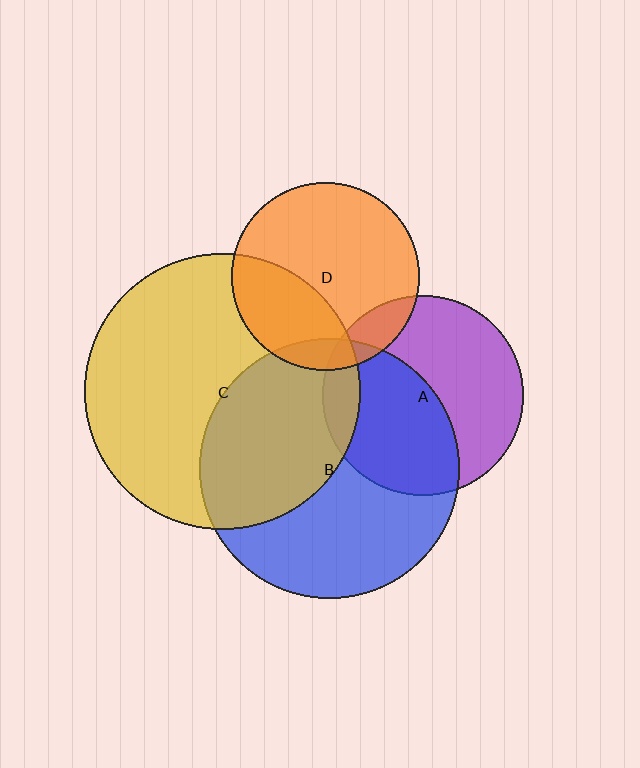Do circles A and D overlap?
Yes.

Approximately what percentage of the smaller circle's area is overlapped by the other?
Approximately 10%.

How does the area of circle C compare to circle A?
Approximately 1.9 times.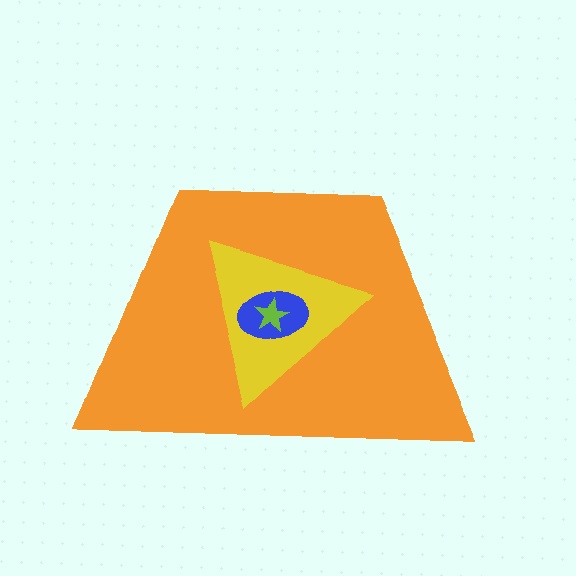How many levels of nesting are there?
4.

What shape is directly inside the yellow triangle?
The blue ellipse.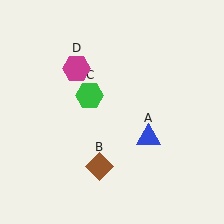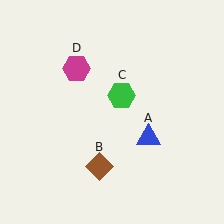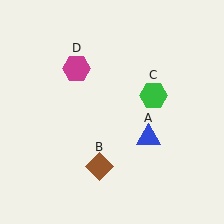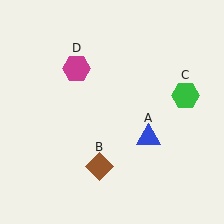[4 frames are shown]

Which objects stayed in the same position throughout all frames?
Blue triangle (object A) and brown diamond (object B) and magenta hexagon (object D) remained stationary.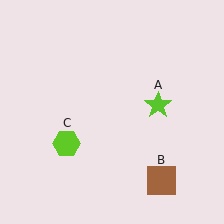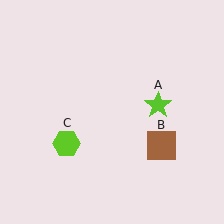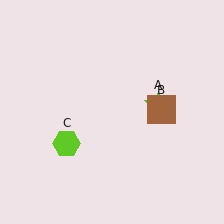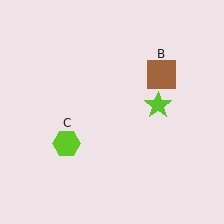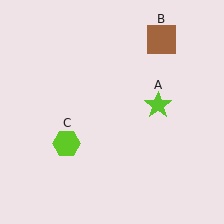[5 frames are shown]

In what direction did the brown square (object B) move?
The brown square (object B) moved up.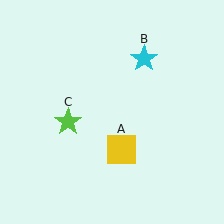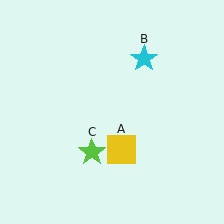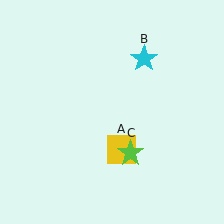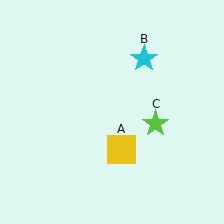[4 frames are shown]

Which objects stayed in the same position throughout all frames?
Yellow square (object A) and cyan star (object B) remained stationary.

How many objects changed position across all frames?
1 object changed position: lime star (object C).